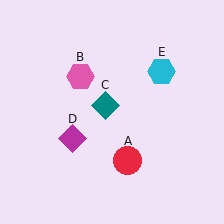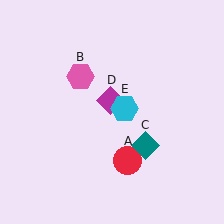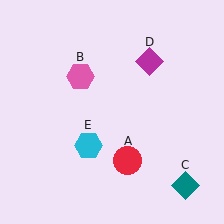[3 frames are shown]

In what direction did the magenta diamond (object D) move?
The magenta diamond (object D) moved up and to the right.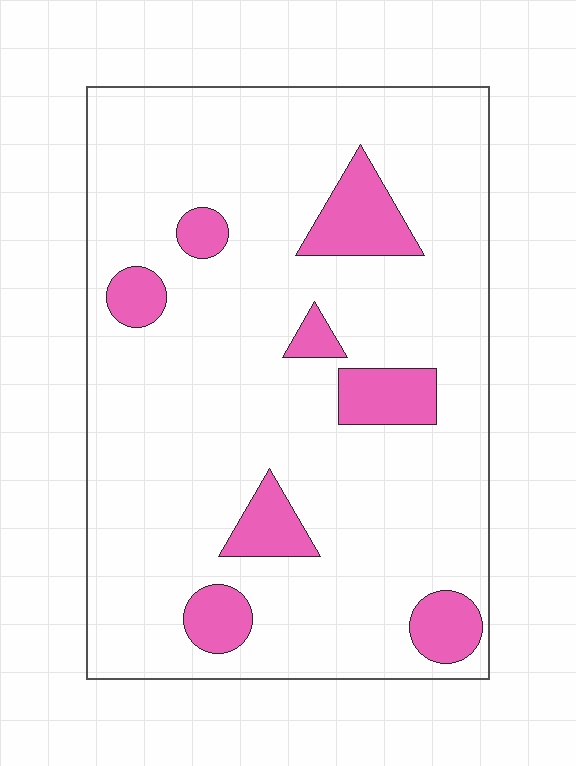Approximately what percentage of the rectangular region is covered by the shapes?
Approximately 15%.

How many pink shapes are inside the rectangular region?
8.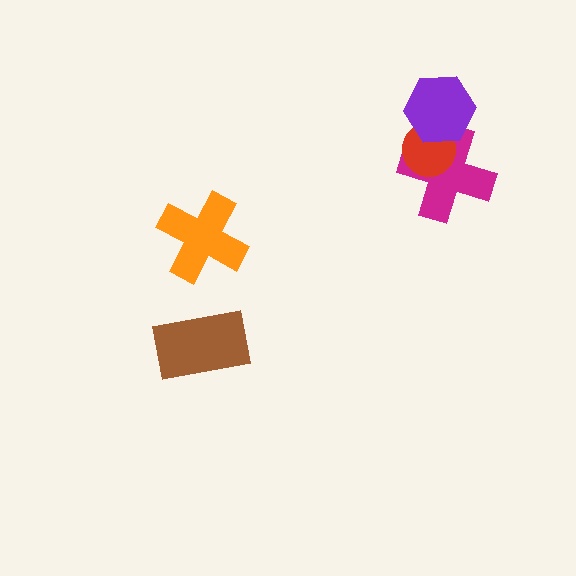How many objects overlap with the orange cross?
0 objects overlap with the orange cross.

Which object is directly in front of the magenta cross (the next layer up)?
The red circle is directly in front of the magenta cross.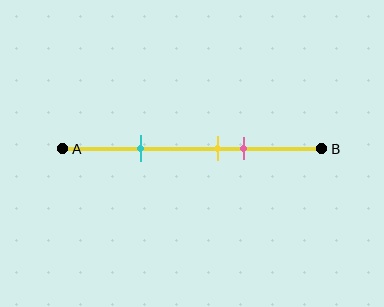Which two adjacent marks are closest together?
The yellow and pink marks are the closest adjacent pair.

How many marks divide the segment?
There are 3 marks dividing the segment.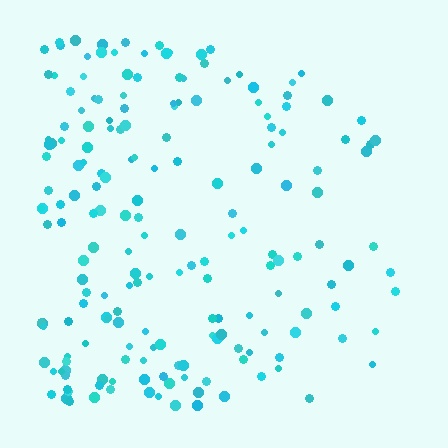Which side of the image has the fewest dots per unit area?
The right.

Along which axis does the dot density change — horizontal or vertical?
Horizontal.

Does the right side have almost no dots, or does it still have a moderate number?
Still a moderate number, just noticeably fewer than the left.